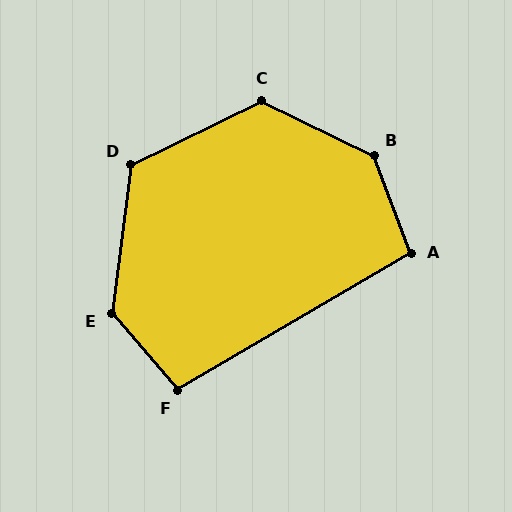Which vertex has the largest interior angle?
B, at approximately 137 degrees.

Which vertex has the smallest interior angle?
A, at approximately 100 degrees.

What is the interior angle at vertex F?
Approximately 100 degrees (obtuse).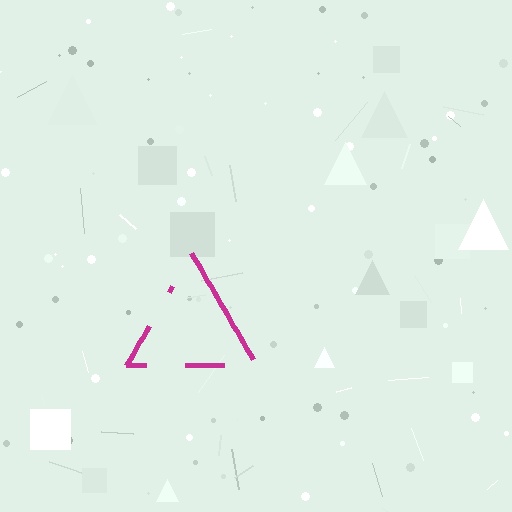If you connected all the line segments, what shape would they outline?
They would outline a triangle.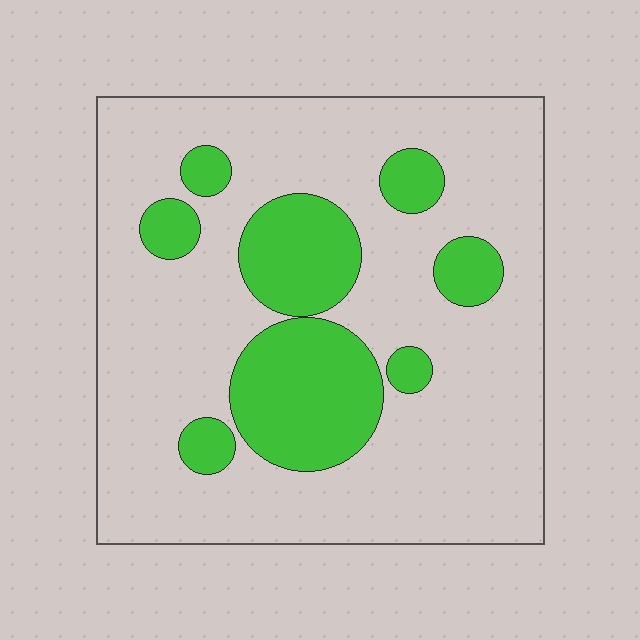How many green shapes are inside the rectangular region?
8.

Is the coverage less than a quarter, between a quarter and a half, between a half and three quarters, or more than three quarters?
Less than a quarter.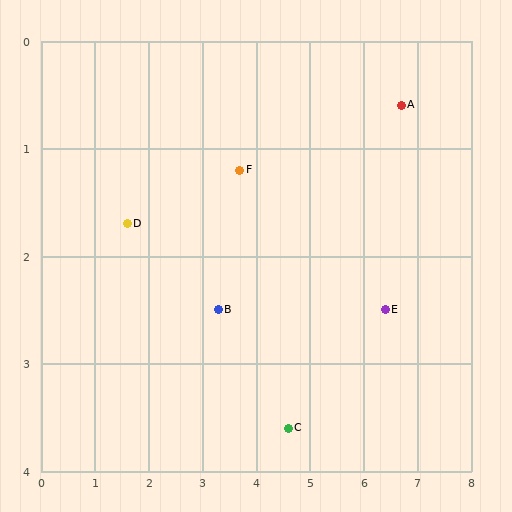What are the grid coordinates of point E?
Point E is at approximately (6.4, 2.5).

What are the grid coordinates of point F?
Point F is at approximately (3.7, 1.2).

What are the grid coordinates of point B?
Point B is at approximately (3.3, 2.5).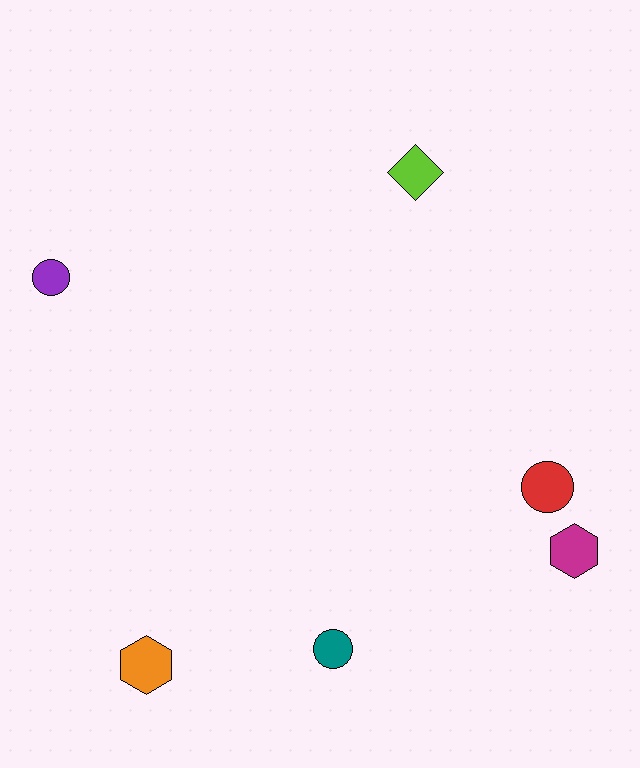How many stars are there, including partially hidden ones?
There are no stars.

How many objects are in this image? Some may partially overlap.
There are 6 objects.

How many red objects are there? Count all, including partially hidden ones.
There is 1 red object.